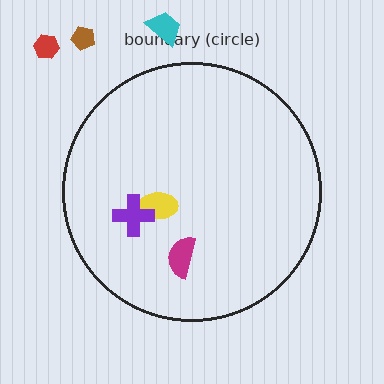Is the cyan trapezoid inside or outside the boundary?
Outside.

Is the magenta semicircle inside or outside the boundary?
Inside.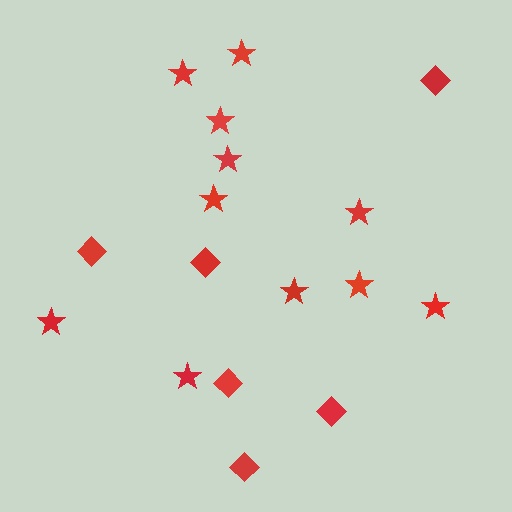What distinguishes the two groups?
There are 2 groups: one group of diamonds (6) and one group of stars (11).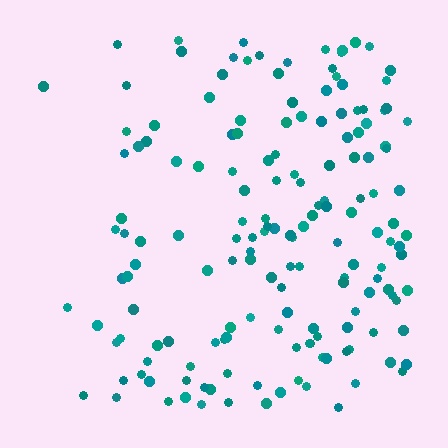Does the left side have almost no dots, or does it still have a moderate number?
Still a moderate number, just noticeably fewer than the right.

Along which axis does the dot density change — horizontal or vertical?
Horizontal.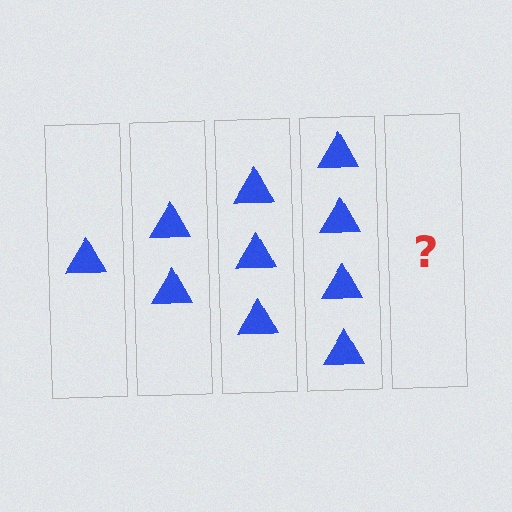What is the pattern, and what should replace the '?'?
The pattern is that each step adds one more triangle. The '?' should be 5 triangles.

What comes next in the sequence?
The next element should be 5 triangles.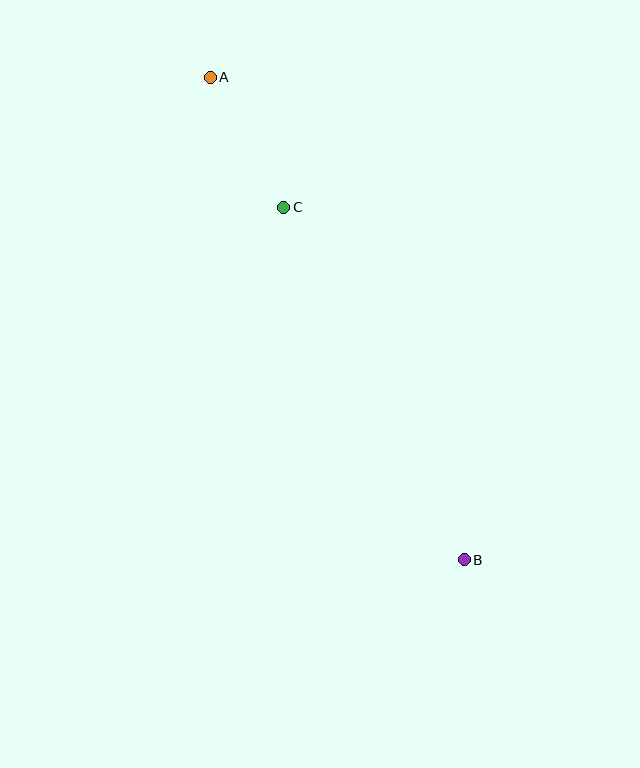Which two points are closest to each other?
Points A and C are closest to each other.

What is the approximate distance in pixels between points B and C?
The distance between B and C is approximately 396 pixels.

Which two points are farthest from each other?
Points A and B are farthest from each other.